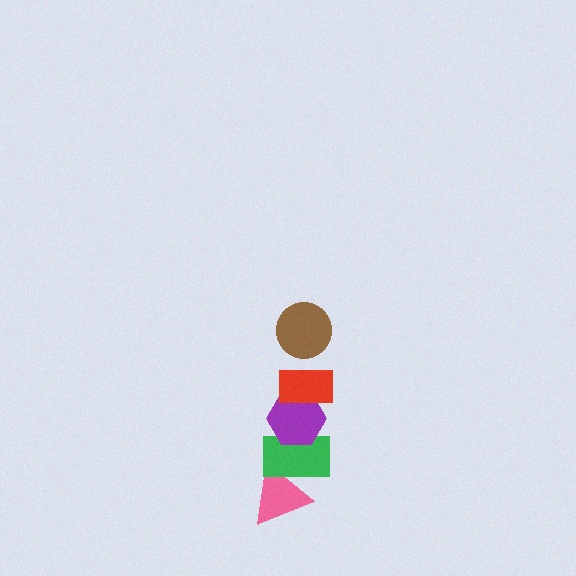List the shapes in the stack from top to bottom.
From top to bottom: the brown circle, the red rectangle, the purple hexagon, the green rectangle, the pink triangle.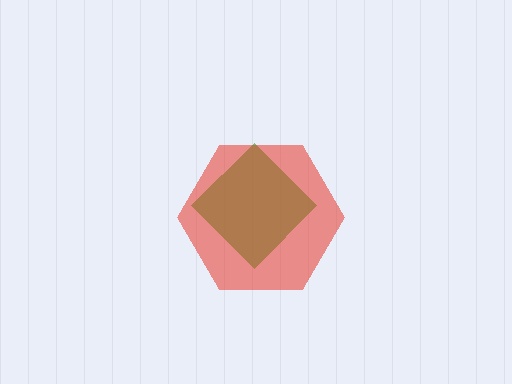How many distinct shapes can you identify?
There are 2 distinct shapes: a green diamond, a red hexagon.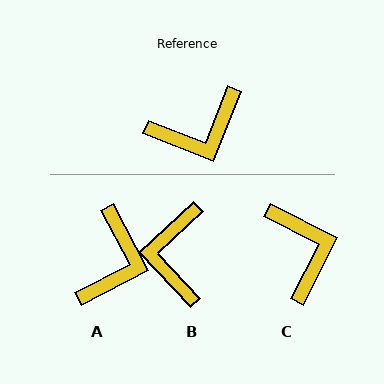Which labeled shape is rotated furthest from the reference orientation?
B, about 115 degrees away.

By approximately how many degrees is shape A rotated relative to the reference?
Approximately 49 degrees counter-clockwise.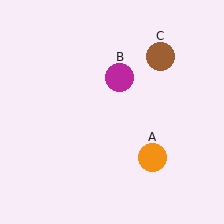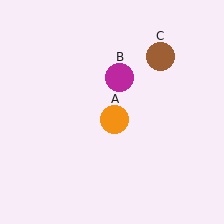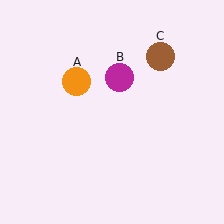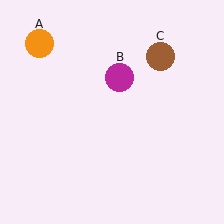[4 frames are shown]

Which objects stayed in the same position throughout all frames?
Magenta circle (object B) and brown circle (object C) remained stationary.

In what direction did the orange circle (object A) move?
The orange circle (object A) moved up and to the left.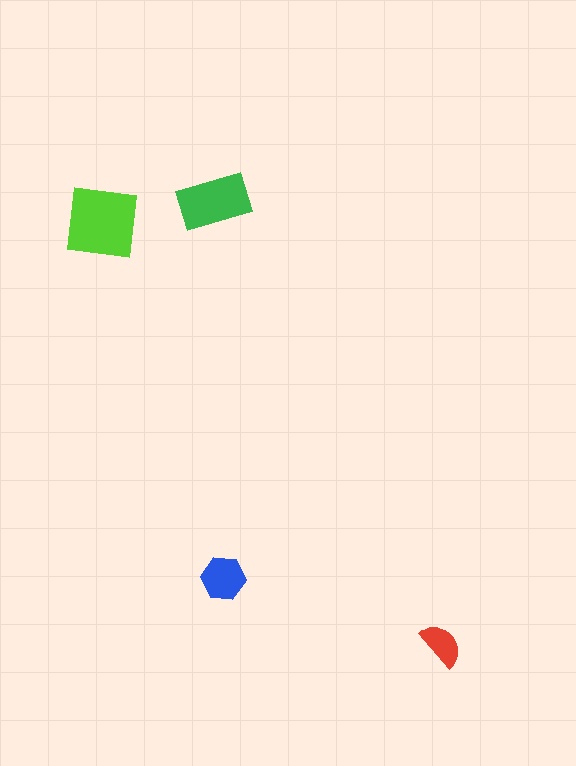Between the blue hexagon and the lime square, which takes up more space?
The lime square.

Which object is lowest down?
The red semicircle is bottommost.